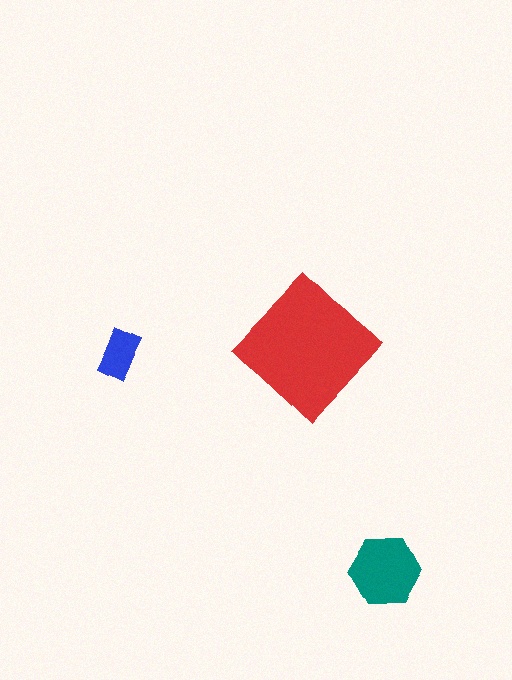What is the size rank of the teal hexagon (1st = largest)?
2nd.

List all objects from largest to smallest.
The red diamond, the teal hexagon, the blue rectangle.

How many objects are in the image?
There are 3 objects in the image.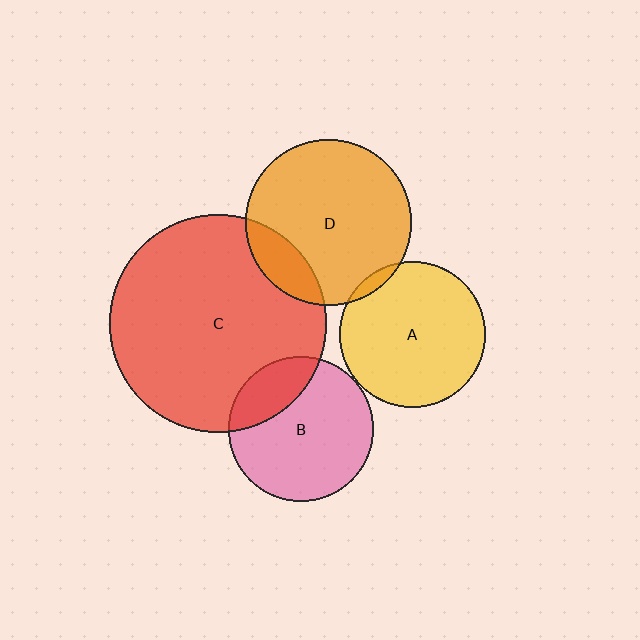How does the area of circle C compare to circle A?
Approximately 2.2 times.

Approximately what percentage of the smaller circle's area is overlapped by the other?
Approximately 25%.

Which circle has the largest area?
Circle C (red).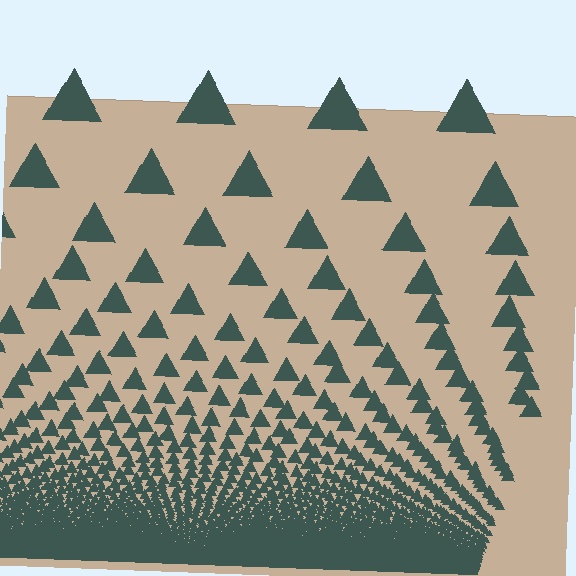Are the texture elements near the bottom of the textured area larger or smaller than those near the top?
Smaller. The gradient is inverted — elements near the bottom are smaller and denser.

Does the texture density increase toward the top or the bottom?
Density increases toward the bottom.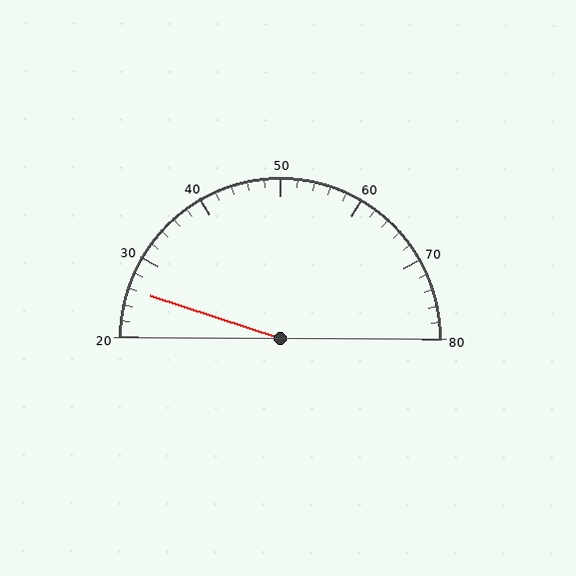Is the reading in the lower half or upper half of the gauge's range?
The reading is in the lower half of the range (20 to 80).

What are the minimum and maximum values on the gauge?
The gauge ranges from 20 to 80.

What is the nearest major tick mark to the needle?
The nearest major tick mark is 30.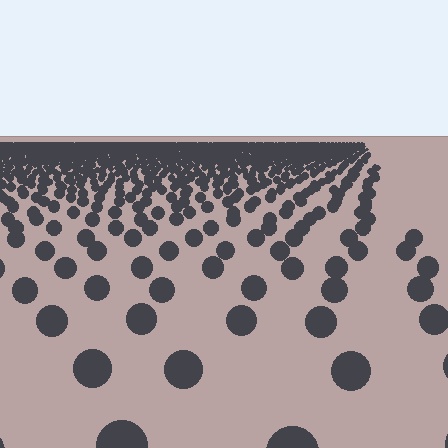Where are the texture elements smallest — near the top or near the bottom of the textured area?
Near the top.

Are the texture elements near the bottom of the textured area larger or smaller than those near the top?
Larger. Near the bottom, elements are closer to the viewer and appear at a bigger on-screen size.